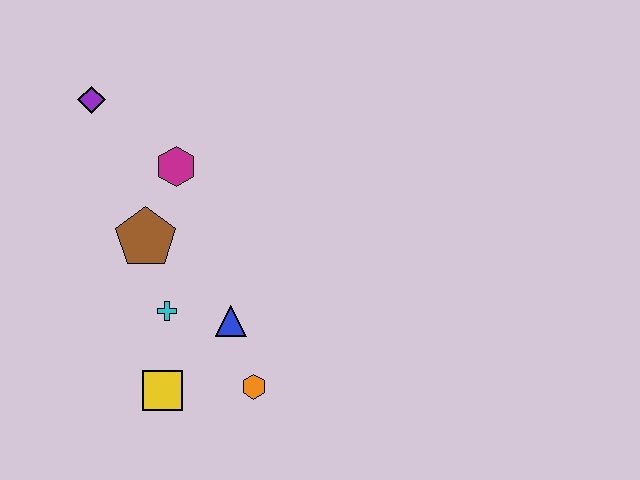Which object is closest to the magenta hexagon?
The brown pentagon is closest to the magenta hexagon.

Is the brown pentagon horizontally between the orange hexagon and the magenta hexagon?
No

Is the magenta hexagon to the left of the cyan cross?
No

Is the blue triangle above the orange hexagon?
Yes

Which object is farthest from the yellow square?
The purple diamond is farthest from the yellow square.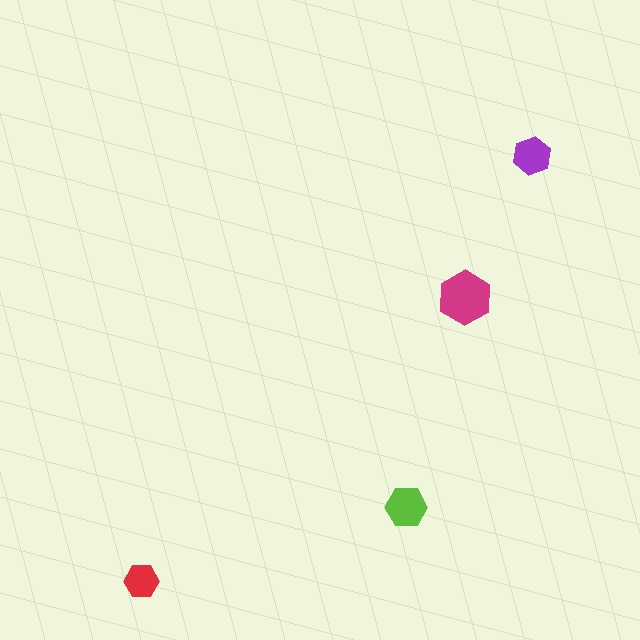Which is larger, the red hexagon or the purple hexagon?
The purple one.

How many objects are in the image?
There are 4 objects in the image.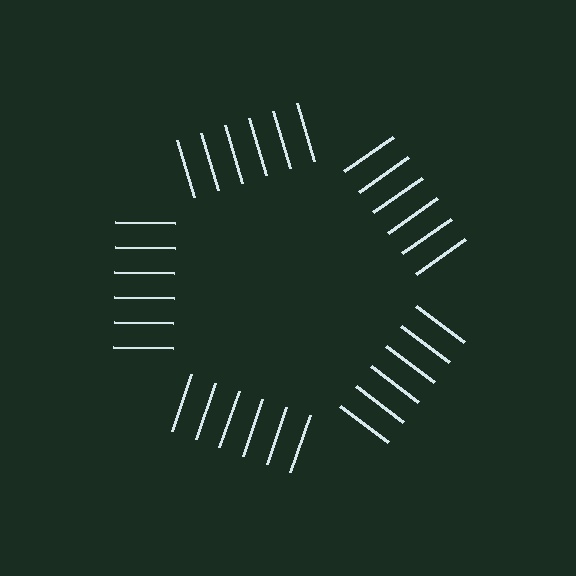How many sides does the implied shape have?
5 sides — the line-ends trace a pentagon.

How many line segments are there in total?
30 — 6 along each of the 5 edges.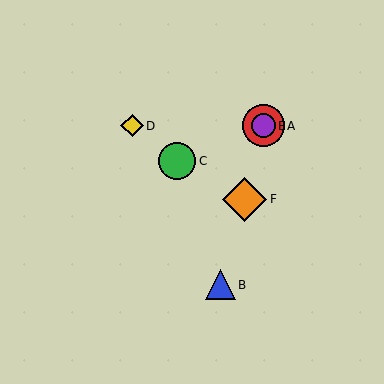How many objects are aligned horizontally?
3 objects (A, D, E) are aligned horizontally.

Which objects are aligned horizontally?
Objects A, D, E are aligned horizontally.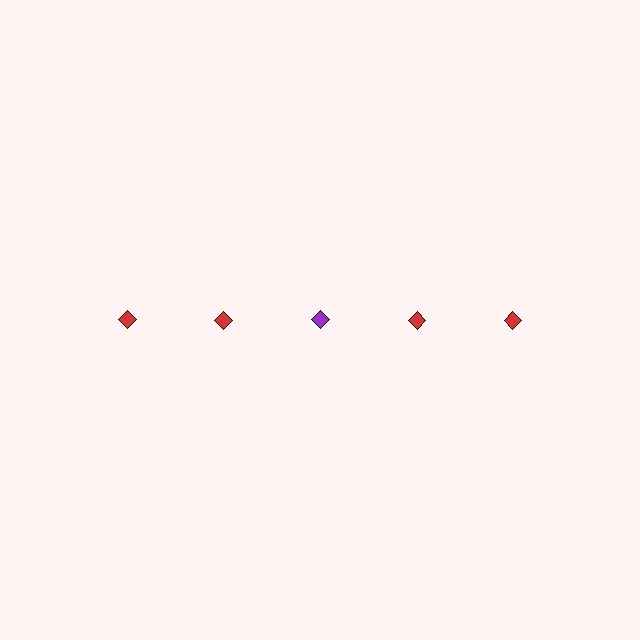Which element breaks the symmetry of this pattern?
The purple diamond in the top row, center column breaks the symmetry. All other shapes are red diamonds.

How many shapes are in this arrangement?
There are 5 shapes arranged in a grid pattern.